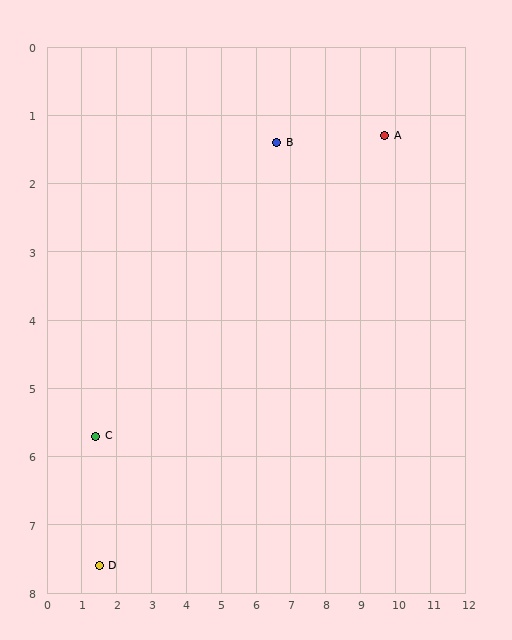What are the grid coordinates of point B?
Point B is at approximately (6.6, 1.4).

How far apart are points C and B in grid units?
Points C and B are about 6.7 grid units apart.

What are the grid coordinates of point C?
Point C is at approximately (1.4, 5.7).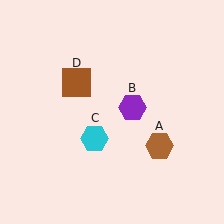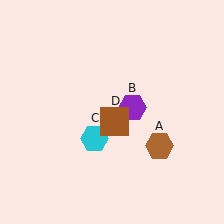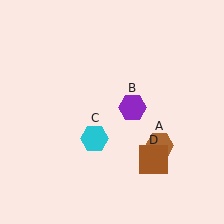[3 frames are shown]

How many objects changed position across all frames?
1 object changed position: brown square (object D).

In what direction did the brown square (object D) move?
The brown square (object D) moved down and to the right.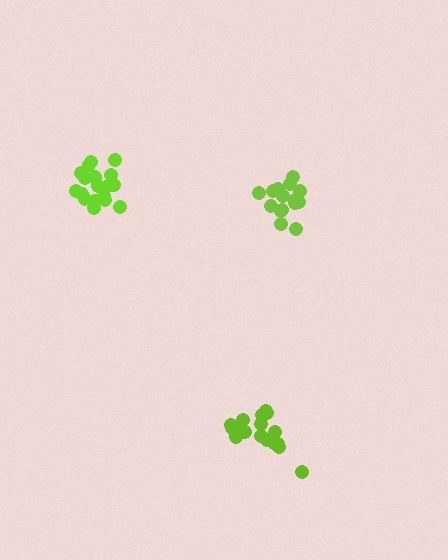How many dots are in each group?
Group 1: 19 dots, Group 2: 15 dots, Group 3: 18 dots (52 total).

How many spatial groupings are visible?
There are 3 spatial groupings.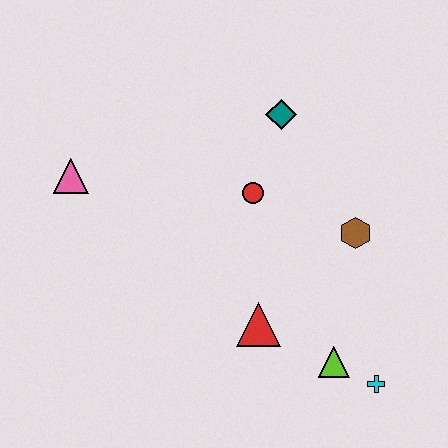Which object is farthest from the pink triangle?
The cyan cross is farthest from the pink triangle.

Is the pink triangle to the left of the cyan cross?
Yes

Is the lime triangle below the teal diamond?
Yes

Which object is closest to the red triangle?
The lime triangle is closest to the red triangle.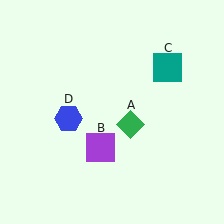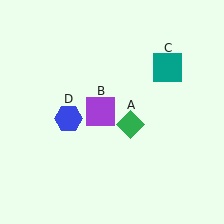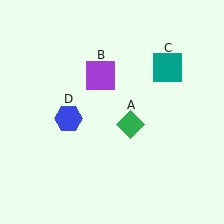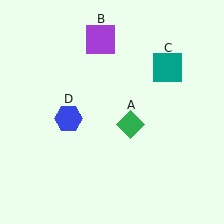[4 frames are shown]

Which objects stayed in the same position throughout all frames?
Green diamond (object A) and teal square (object C) and blue hexagon (object D) remained stationary.